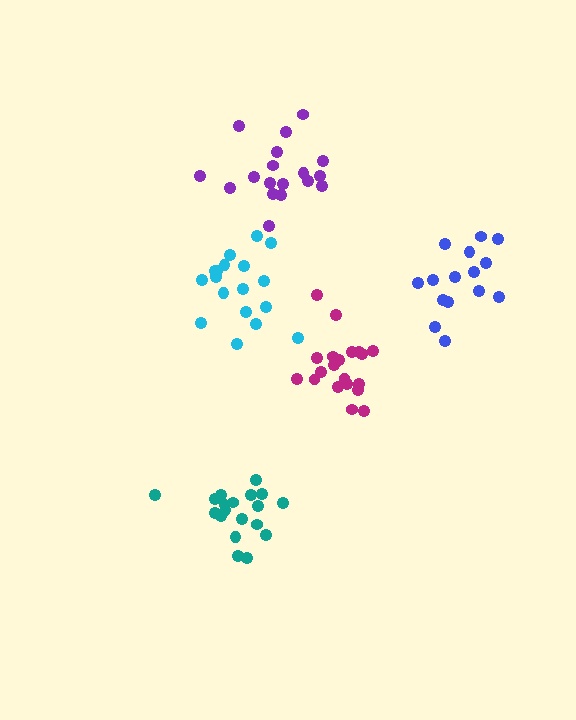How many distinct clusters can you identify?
There are 5 distinct clusters.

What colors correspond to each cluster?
The clusters are colored: teal, blue, cyan, purple, magenta.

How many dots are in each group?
Group 1: 19 dots, Group 2: 15 dots, Group 3: 18 dots, Group 4: 18 dots, Group 5: 20 dots (90 total).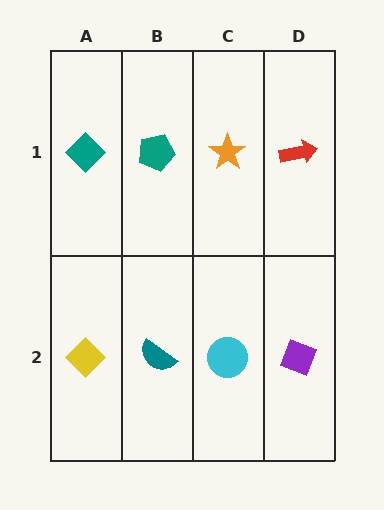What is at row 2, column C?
A cyan circle.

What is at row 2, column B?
A teal semicircle.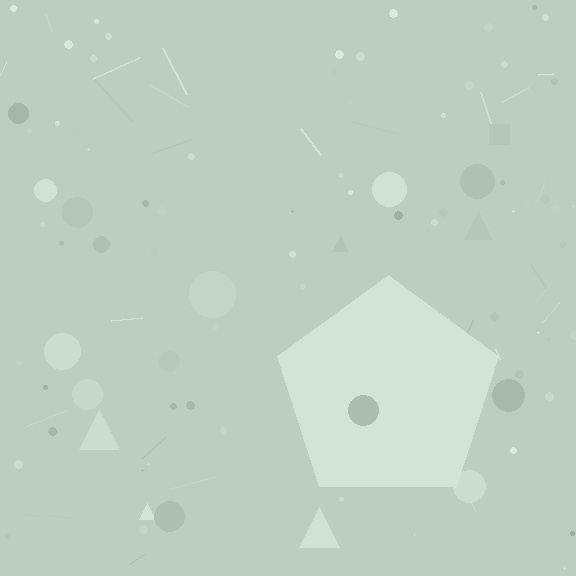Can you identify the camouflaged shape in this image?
The camouflaged shape is a pentagon.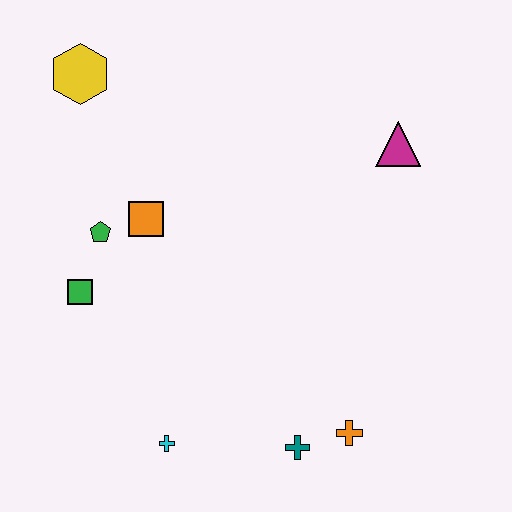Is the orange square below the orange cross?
No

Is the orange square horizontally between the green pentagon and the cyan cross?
Yes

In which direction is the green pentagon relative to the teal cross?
The green pentagon is above the teal cross.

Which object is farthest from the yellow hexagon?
The orange cross is farthest from the yellow hexagon.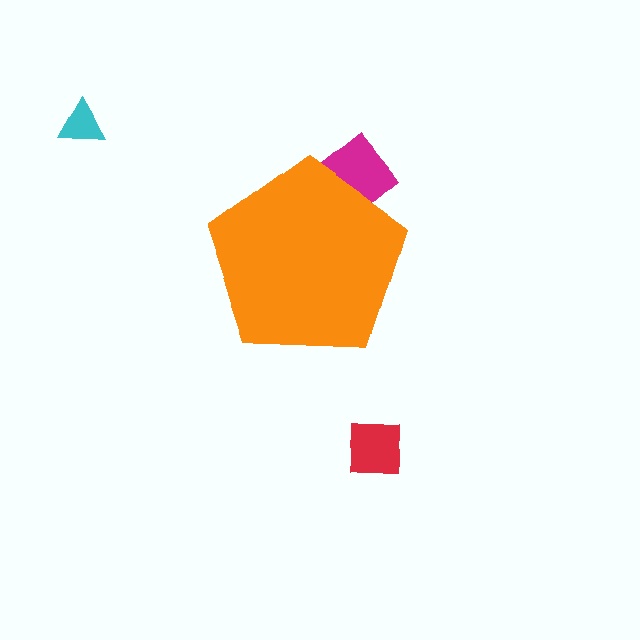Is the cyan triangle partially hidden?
No, the cyan triangle is fully visible.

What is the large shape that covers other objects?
An orange pentagon.